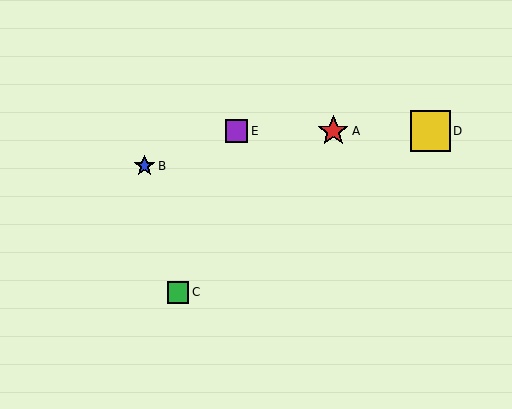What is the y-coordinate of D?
Object D is at y≈131.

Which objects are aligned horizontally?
Objects A, D, E are aligned horizontally.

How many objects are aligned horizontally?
3 objects (A, D, E) are aligned horizontally.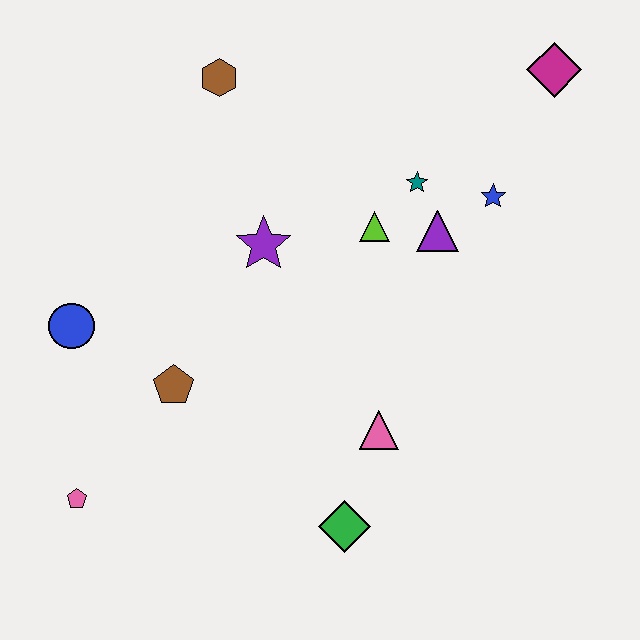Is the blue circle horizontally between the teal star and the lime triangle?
No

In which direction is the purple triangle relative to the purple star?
The purple triangle is to the right of the purple star.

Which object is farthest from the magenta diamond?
The pink pentagon is farthest from the magenta diamond.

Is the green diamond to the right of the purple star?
Yes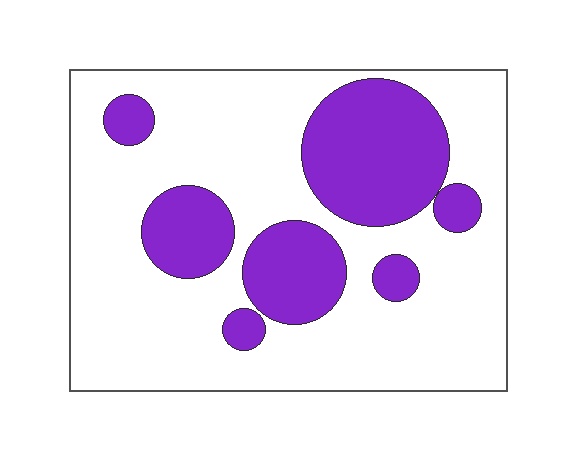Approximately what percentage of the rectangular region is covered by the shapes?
Approximately 30%.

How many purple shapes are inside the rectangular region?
7.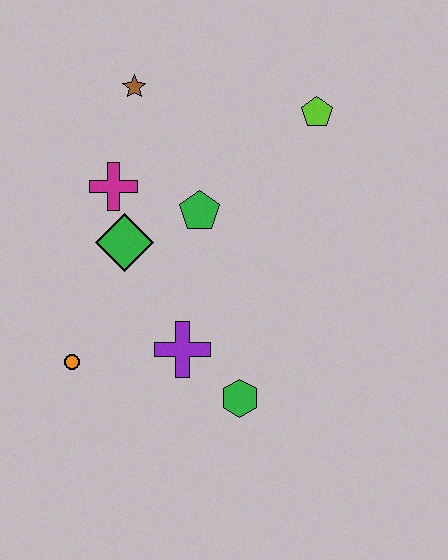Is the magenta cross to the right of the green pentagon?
No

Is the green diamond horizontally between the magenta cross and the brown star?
Yes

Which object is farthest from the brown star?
The green hexagon is farthest from the brown star.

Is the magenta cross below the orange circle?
No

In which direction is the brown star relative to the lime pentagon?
The brown star is to the left of the lime pentagon.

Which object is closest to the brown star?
The magenta cross is closest to the brown star.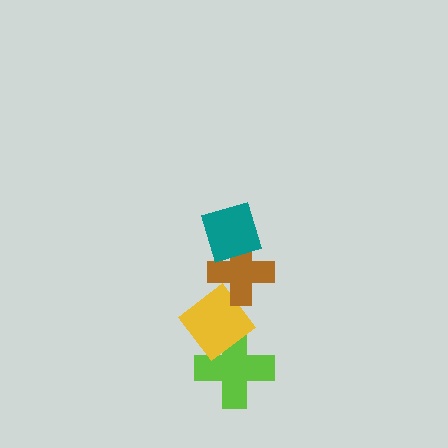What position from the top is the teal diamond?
The teal diamond is 1st from the top.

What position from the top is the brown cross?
The brown cross is 2nd from the top.